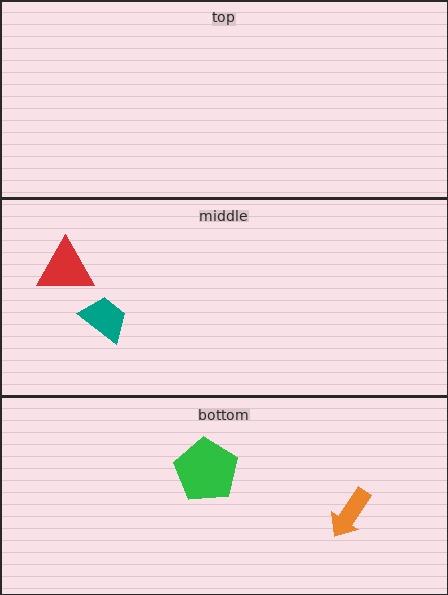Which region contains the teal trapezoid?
The middle region.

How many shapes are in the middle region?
2.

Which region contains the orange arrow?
The bottom region.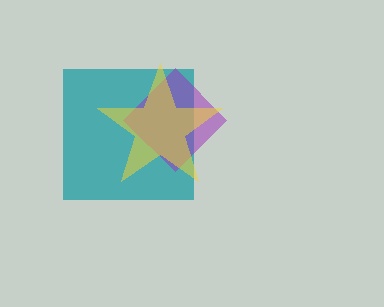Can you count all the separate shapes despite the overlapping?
Yes, there are 3 separate shapes.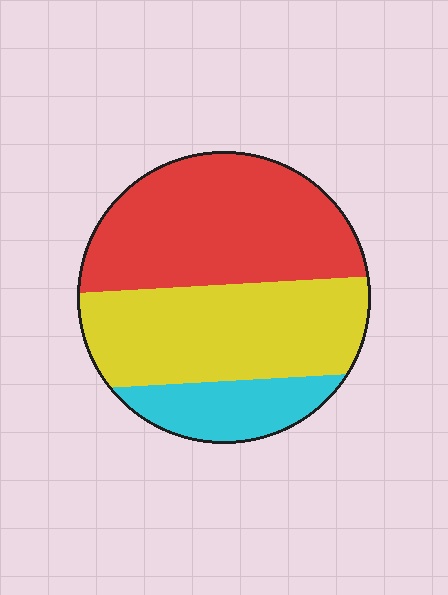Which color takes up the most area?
Red, at roughly 45%.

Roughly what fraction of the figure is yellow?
Yellow covers around 40% of the figure.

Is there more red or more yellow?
Red.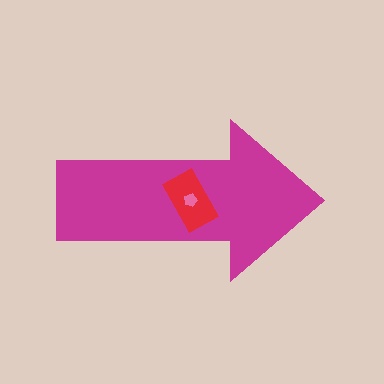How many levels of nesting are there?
3.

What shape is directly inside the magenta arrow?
The red rectangle.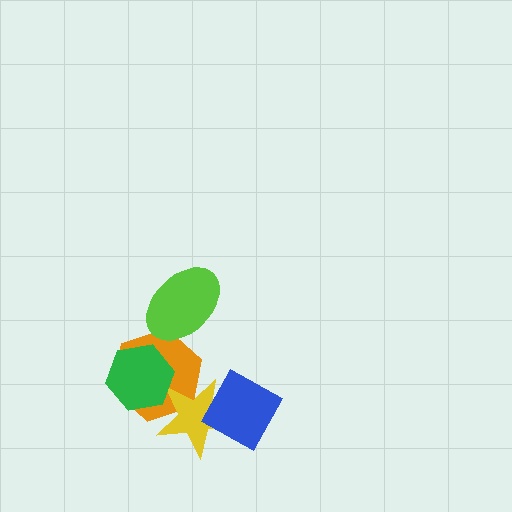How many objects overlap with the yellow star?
3 objects overlap with the yellow star.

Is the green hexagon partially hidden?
No, no other shape covers it.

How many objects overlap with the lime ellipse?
1 object overlaps with the lime ellipse.